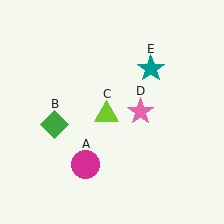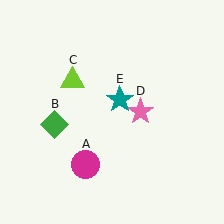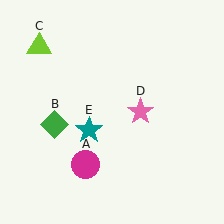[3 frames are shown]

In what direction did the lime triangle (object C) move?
The lime triangle (object C) moved up and to the left.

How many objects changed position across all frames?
2 objects changed position: lime triangle (object C), teal star (object E).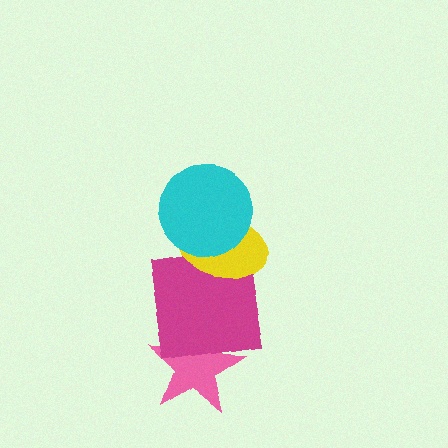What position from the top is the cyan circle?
The cyan circle is 1st from the top.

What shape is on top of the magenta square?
The yellow ellipse is on top of the magenta square.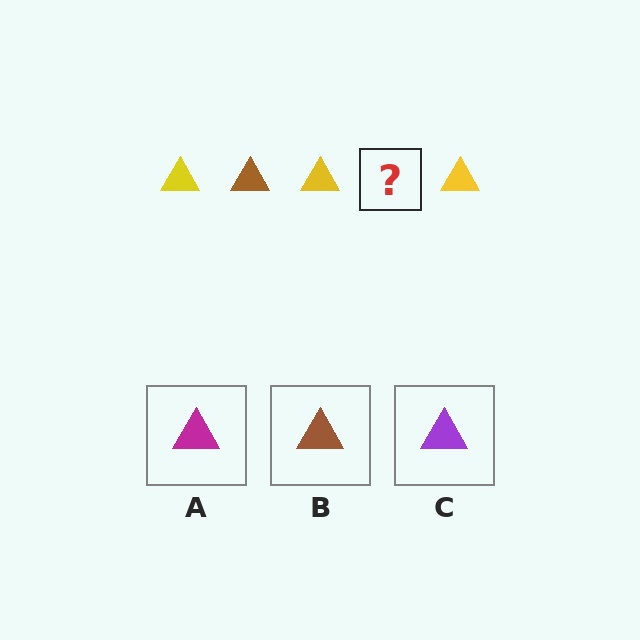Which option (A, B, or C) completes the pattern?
B.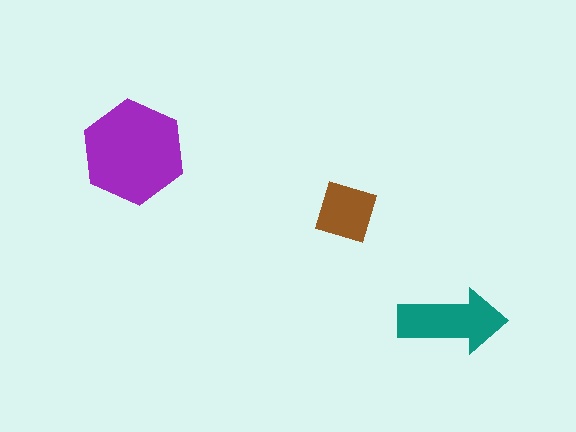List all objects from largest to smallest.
The purple hexagon, the teal arrow, the brown diamond.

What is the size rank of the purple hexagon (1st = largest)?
1st.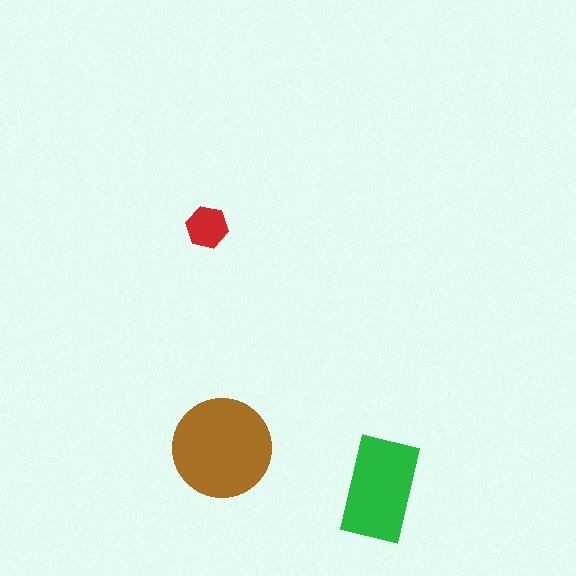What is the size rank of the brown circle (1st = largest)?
1st.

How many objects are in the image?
There are 3 objects in the image.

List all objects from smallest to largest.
The red hexagon, the green rectangle, the brown circle.